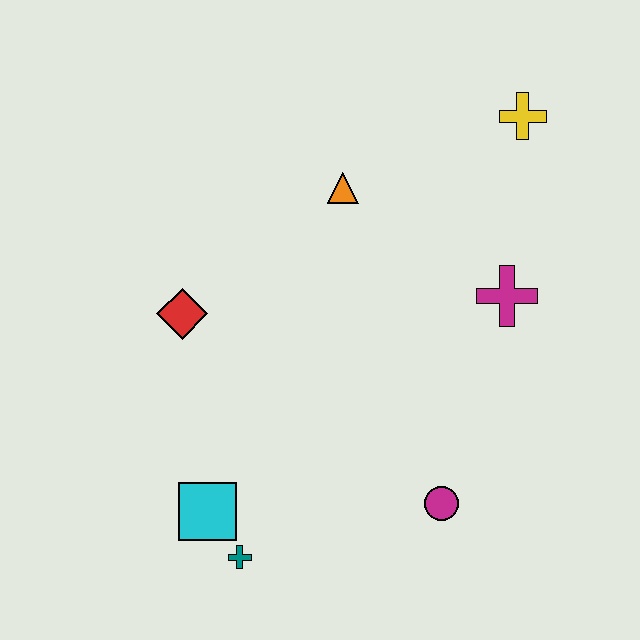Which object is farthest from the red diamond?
The yellow cross is farthest from the red diamond.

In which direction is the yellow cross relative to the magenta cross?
The yellow cross is above the magenta cross.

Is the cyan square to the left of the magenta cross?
Yes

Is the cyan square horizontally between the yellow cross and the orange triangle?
No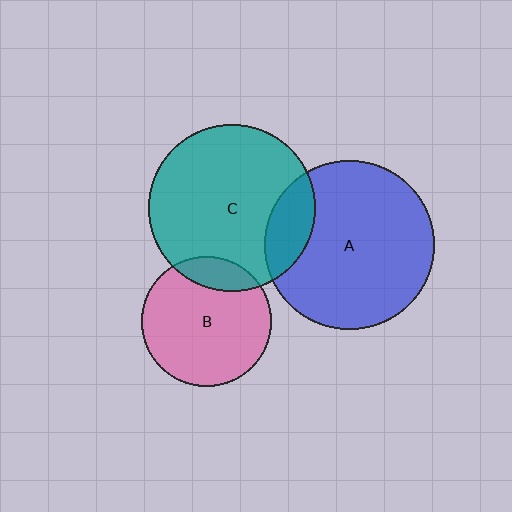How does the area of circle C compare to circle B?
Approximately 1.6 times.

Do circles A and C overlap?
Yes.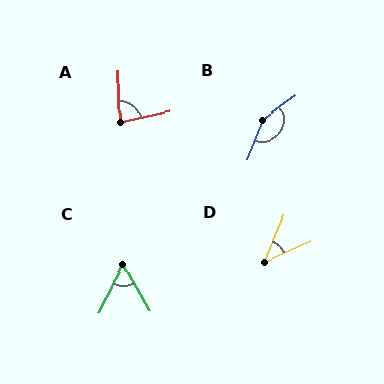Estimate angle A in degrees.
Approximately 80 degrees.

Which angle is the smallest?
D, at approximately 43 degrees.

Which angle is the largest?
B, at approximately 146 degrees.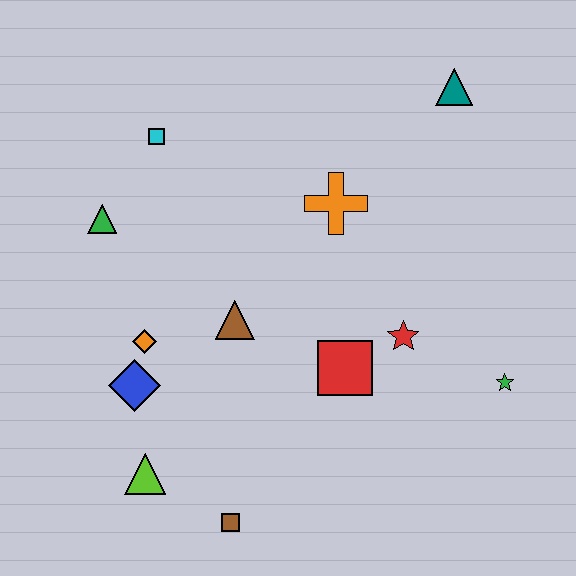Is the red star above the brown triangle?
No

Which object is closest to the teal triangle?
The orange cross is closest to the teal triangle.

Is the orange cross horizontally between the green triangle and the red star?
Yes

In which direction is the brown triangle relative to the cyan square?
The brown triangle is below the cyan square.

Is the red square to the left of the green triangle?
No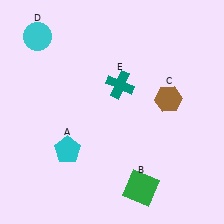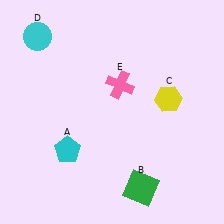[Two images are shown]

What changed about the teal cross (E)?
In Image 1, E is teal. In Image 2, it changed to pink.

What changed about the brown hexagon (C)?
In Image 1, C is brown. In Image 2, it changed to yellow.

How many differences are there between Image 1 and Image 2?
There are 2 differences between the two images.